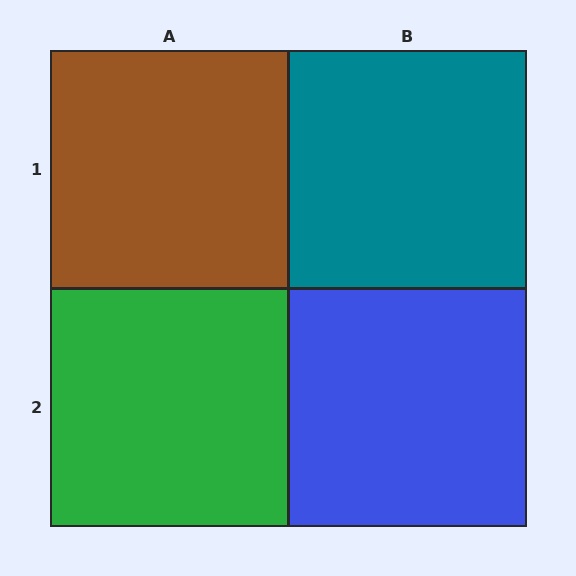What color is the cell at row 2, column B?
Blue.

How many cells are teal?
1 cell is teal.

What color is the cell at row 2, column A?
Green.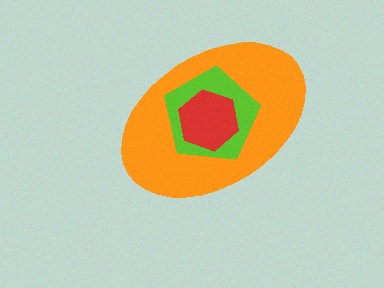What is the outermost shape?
The orange ellipse.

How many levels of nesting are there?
3.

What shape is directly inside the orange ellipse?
The lime pentagon.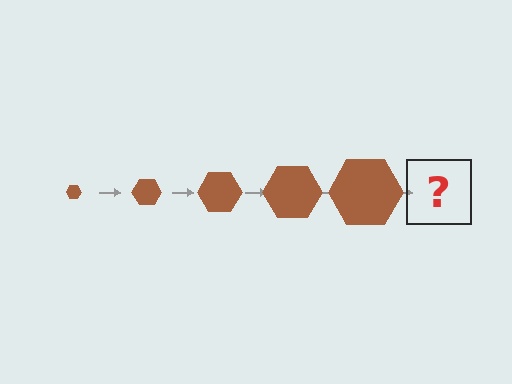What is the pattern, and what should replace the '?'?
The pattern is that the hexagon gets progressively larger each step. The '?' should be a brown hexagon, larger than the previous one.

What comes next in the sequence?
The next element should be a brown hexagon, larger than the previous one.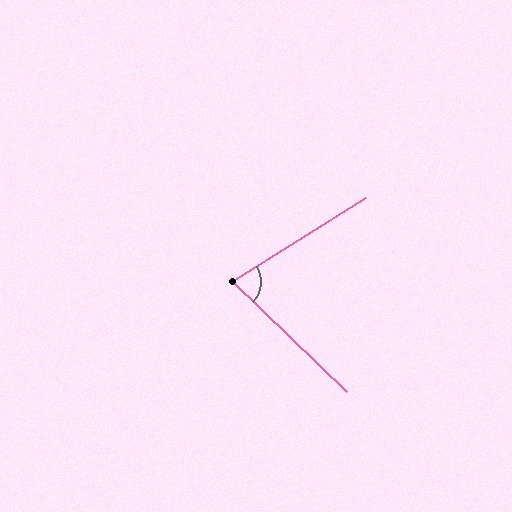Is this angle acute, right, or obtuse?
It is acute.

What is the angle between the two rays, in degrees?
Approximately 76 degrees.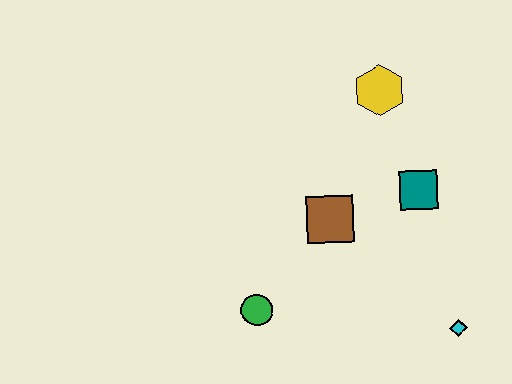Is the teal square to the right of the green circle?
Yes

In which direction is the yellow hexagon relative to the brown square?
The yellow hexagon is above the brown square.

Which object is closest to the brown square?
The teal square is closest to the brown square.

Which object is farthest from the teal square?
The green circle is farthest from the teal square.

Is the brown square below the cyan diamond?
No